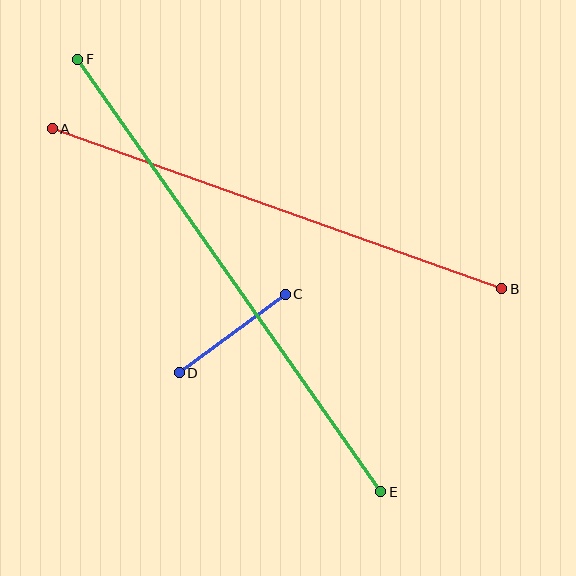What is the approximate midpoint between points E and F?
The midpoint is at approximately (229, 276) pixels.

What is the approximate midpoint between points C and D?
The midpoint is at approximately (232, 334) pixels.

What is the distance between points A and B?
The distance is approximately 477 pixels.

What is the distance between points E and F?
The distance is approximately 528 pixels.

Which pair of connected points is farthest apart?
Points E and F are farthest apart.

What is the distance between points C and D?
The distance is approximately 132 pixels.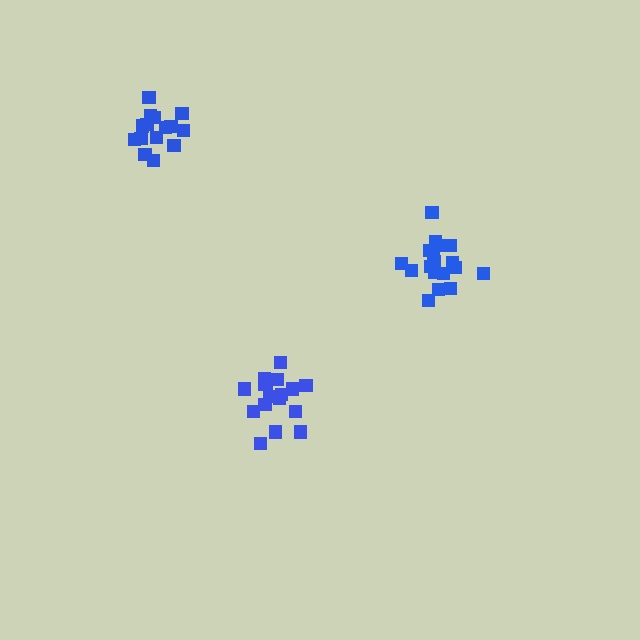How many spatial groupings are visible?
There are 3 spatial groupings.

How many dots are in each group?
Group 1: 18 dots, Group 2: 17 dots, Group 3: 15 dots (50 total).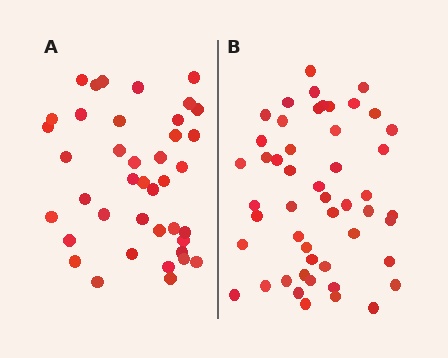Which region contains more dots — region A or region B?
Region B (the right region) has more dots.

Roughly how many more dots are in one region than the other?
Region B has roughly 10 or so more dots than region A.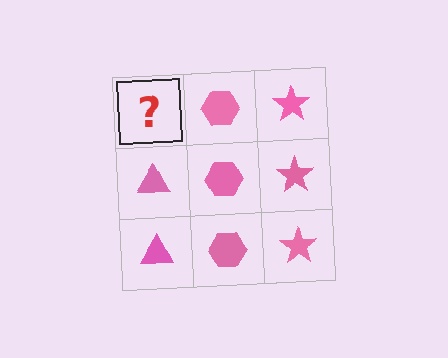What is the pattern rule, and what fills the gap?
The rule is that each column has a consistent shape. The gap should be filled with a pink triangle.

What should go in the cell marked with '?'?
The missing cell should contain a pink triangle.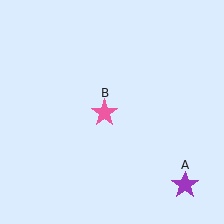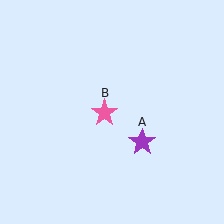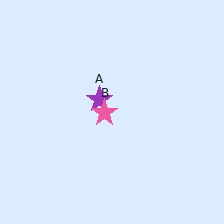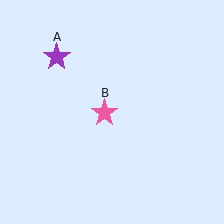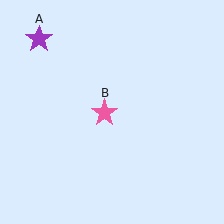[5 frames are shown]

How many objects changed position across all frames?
1 object changed position: purple star (object A).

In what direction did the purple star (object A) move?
The purple star (object A) moved up and to the left.